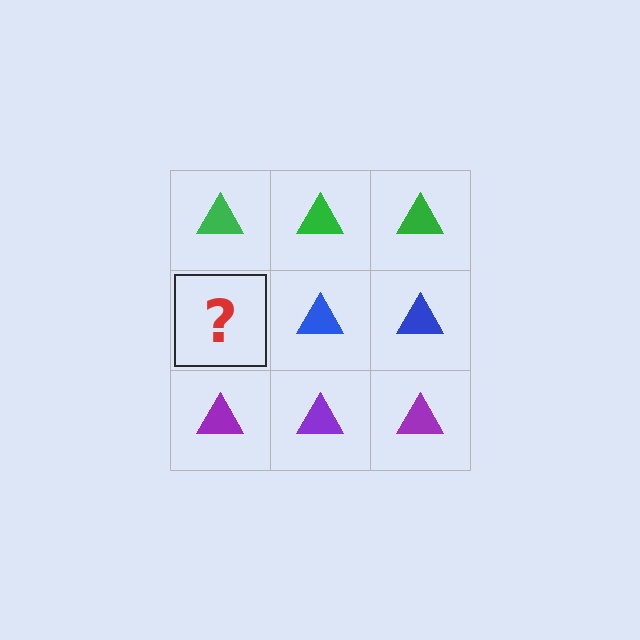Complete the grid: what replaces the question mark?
The question mark should be replaced with a blue triangle.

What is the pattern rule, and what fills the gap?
The rule is that each row has a consistent color. The gap should be filled with a blue triangle.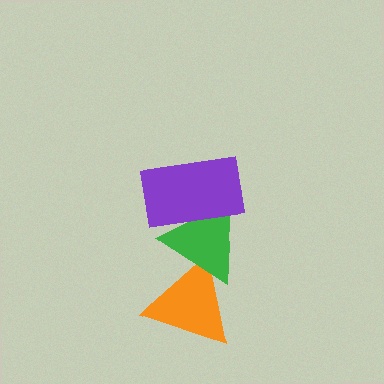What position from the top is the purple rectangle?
The purple rectangle is 1st from the top.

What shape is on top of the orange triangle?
The green triangle is on top of the orange triangle.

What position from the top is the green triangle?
The green triangle is 2nd from the top.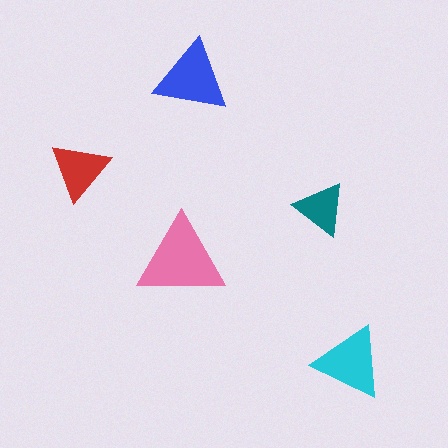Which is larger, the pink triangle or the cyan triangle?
The pink one.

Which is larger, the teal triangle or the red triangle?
The red one.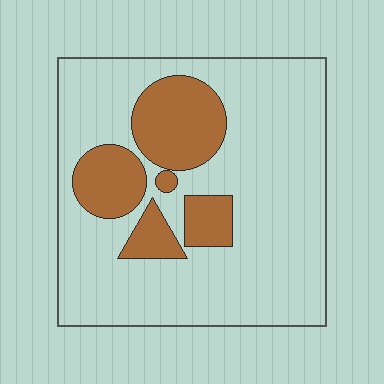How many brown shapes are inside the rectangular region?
5.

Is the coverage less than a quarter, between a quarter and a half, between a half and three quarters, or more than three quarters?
Less than a quarter.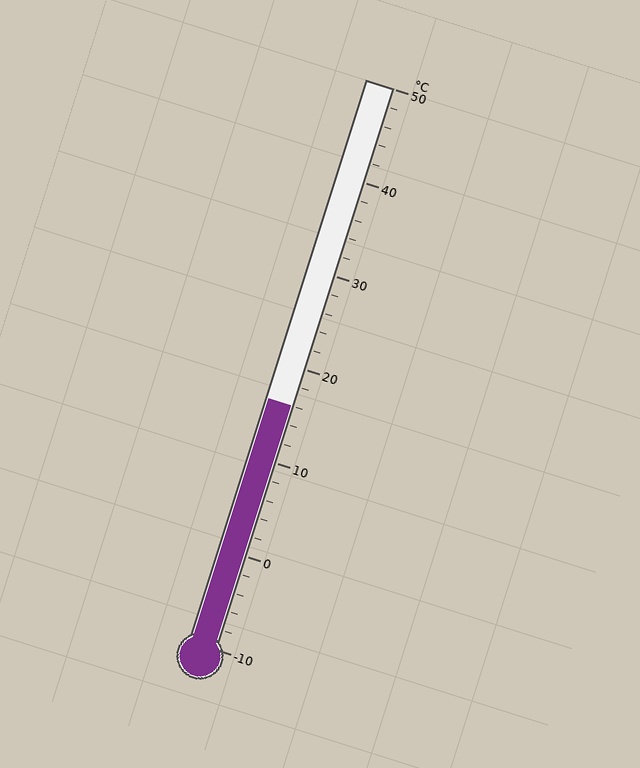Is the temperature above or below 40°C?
The temperature is below 40°C.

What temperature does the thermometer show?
The thermometer shows approximately 16°C.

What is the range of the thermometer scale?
The thermometer scale ranges from -10°C to 50°C.